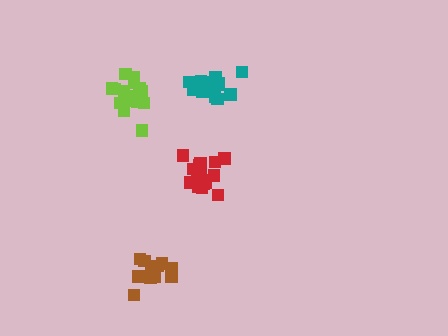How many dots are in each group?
Group 1: 13 dots, Group 2: 14 dots, Group 3: 18 dots, Group 4: 17 dots (62 total).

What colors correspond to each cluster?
The clusters are colored: teal, brown, red, lime.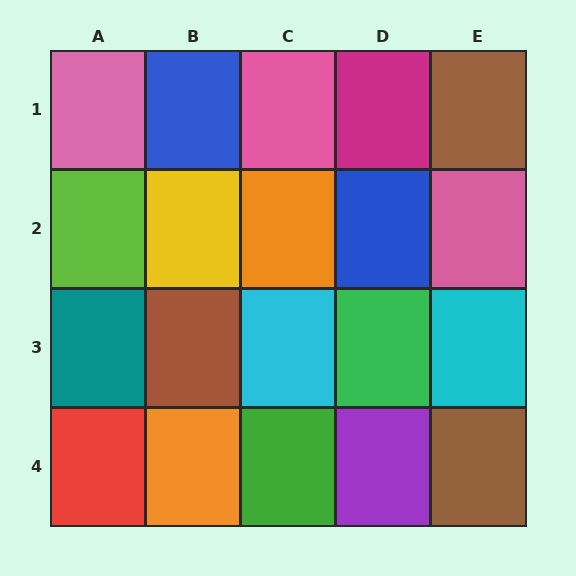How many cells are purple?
1 cell is purple.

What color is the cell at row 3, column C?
Cyan.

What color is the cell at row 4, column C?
Green.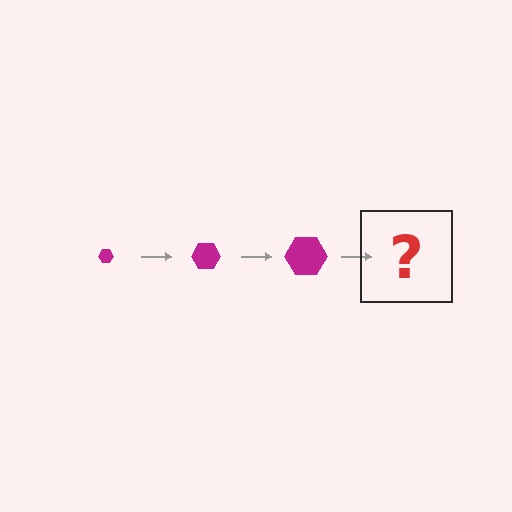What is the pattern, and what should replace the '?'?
The pattern is that the hexagon gets progressively larger each step. The '?' should be a magenta hexagon, larger than the previous one.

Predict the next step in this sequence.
The next step is a magenta hexagon, larger than the previous one.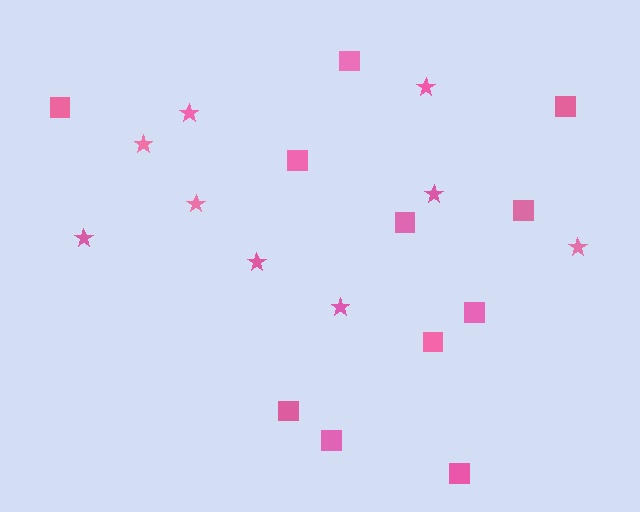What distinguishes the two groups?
There are 2 groups: one group of stars (9) and one group of squares (11).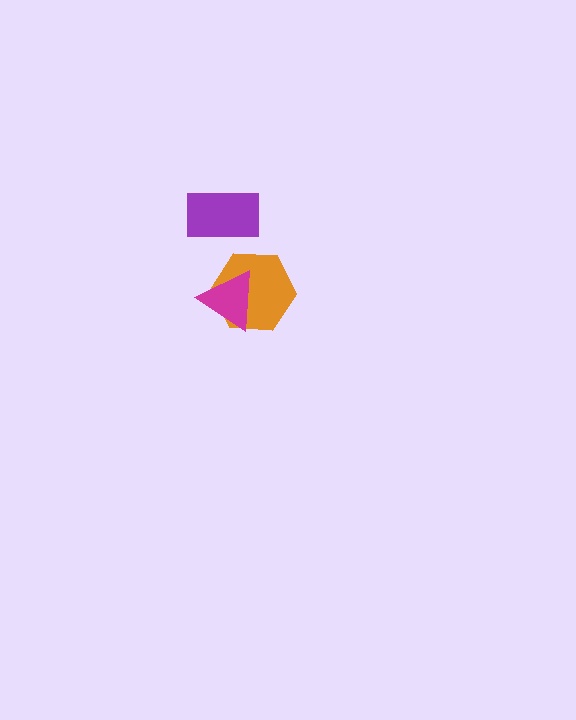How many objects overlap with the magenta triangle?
1 object overlaps with the magenta triangle.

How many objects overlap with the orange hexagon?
1 object overlaps with the orange hexagon.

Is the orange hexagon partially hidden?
Yes, it is partially covered by another shape.